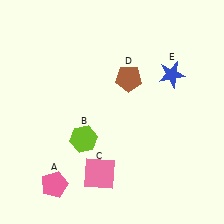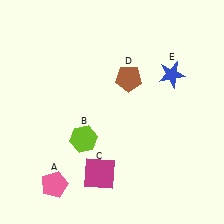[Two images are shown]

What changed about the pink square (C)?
In Image 1, C is pink. In Image 2, it changed to magenta.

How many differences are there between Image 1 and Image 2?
There is 1 difference between the two images.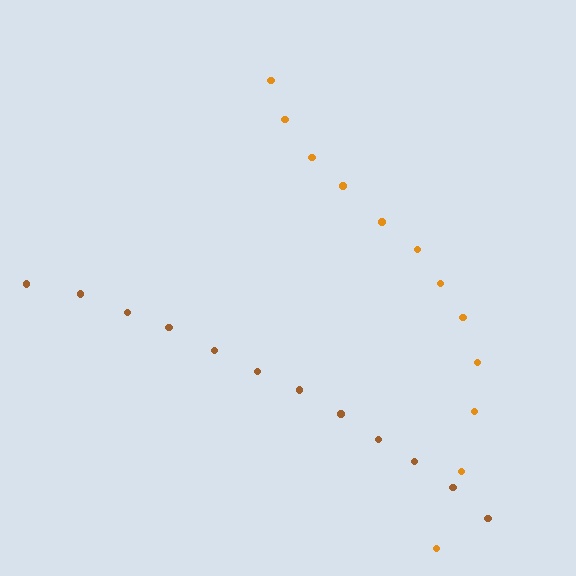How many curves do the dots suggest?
There are 2 distinct paths.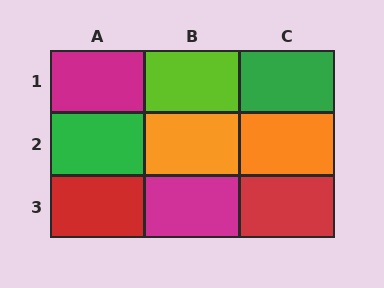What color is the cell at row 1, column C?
Green.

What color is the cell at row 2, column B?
Orange.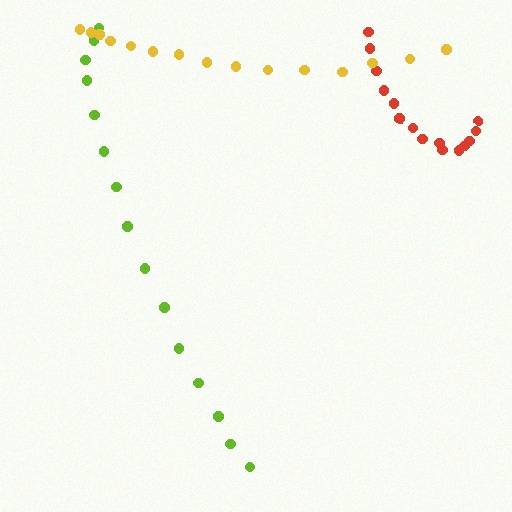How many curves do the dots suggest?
There are 3 distinct paths.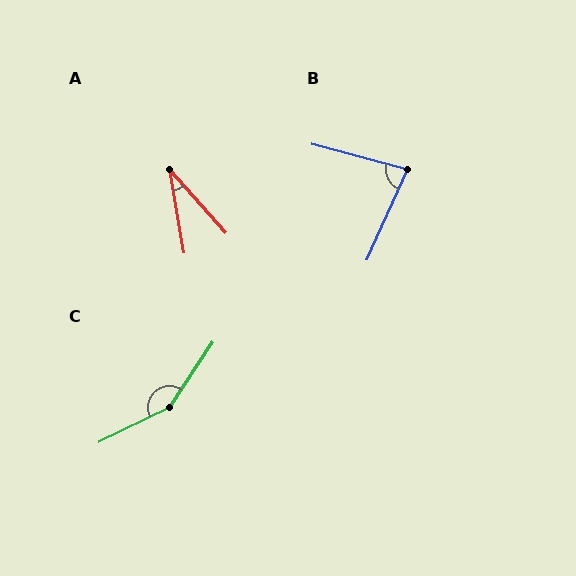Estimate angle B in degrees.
Approximately 81 degrees.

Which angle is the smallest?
A, at approximately 32 degrees.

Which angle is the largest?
C, at approximately 149 degrees.